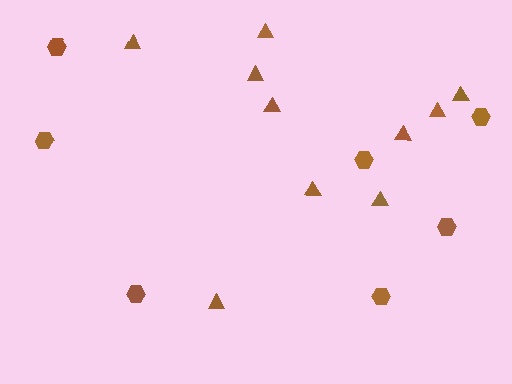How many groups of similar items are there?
There are 2 groups: one group of triangles (10) and one group of hexagons (7).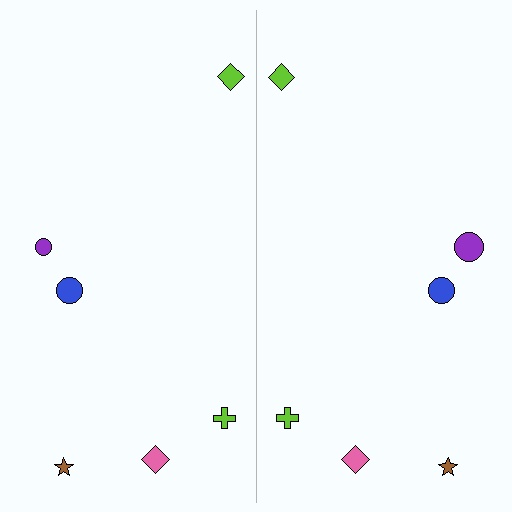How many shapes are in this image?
There are 12 shapes in this image.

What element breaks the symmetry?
The purple circle on the right side has a different size than its mirror counterpart.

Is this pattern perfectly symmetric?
No, the pattern is not perfectly symmetric. The purple circle on the right side has a different size than its mirror counterpart.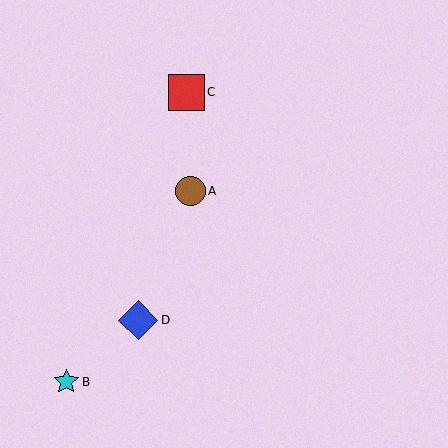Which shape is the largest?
The blue diamond (labeled D) is the largest.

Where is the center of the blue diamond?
The center of the blue diamond is at (138, 320).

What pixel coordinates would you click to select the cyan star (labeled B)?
Click at (66, 382) to select the cyan star B.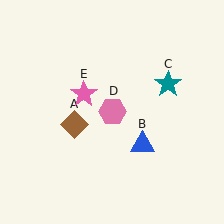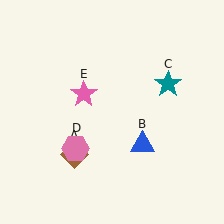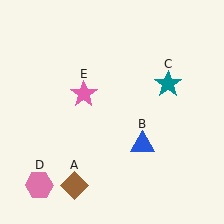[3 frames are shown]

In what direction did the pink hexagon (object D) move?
The pink hexagon (object D) moved down and to the left.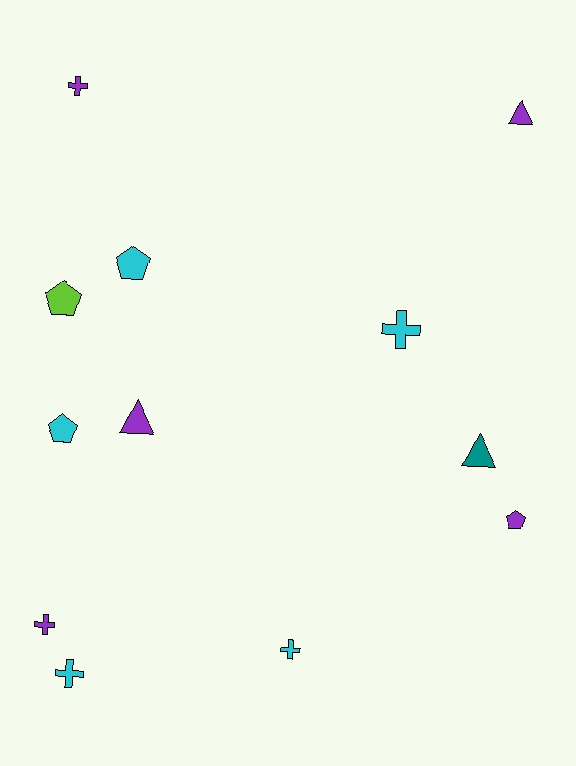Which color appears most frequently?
Purple, with 5 objects.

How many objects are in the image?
There are 12 objects.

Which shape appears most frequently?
Cross, with 5 objects.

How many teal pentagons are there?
There are no teal pentagons.